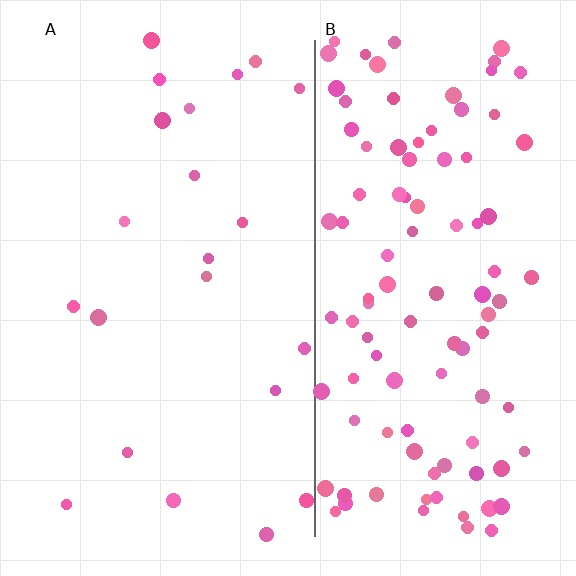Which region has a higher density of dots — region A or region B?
B (the right).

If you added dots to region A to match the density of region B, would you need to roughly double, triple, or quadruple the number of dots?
Approximately quadruple.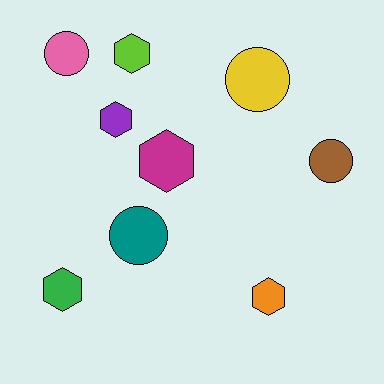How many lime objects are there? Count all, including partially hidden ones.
There is 1 lime object.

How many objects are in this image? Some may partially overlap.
There are 9 objects.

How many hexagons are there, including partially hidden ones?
There are 5 hexagons.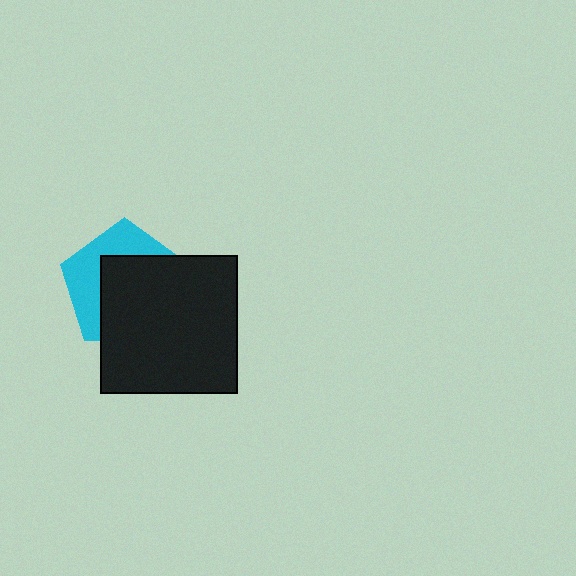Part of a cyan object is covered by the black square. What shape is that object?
It is a pentagon.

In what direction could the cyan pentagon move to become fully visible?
The cyan pentagon could move toward the upper-left. That would shift it out from behind the black square entirely.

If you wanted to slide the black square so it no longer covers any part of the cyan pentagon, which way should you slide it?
Slide it toward the lower-right — that is the most direct way to separate the two shapes.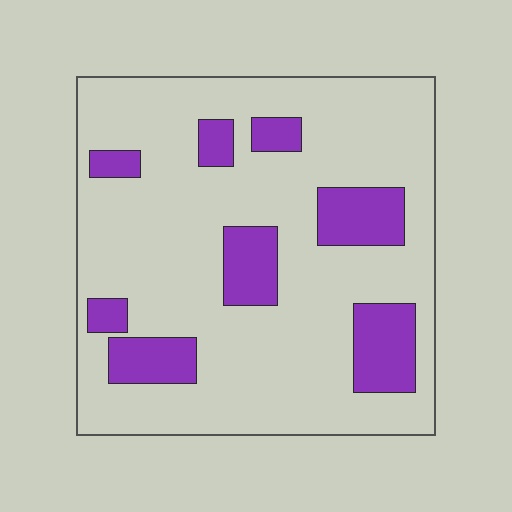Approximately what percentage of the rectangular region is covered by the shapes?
Approximately 20%.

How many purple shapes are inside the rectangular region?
8.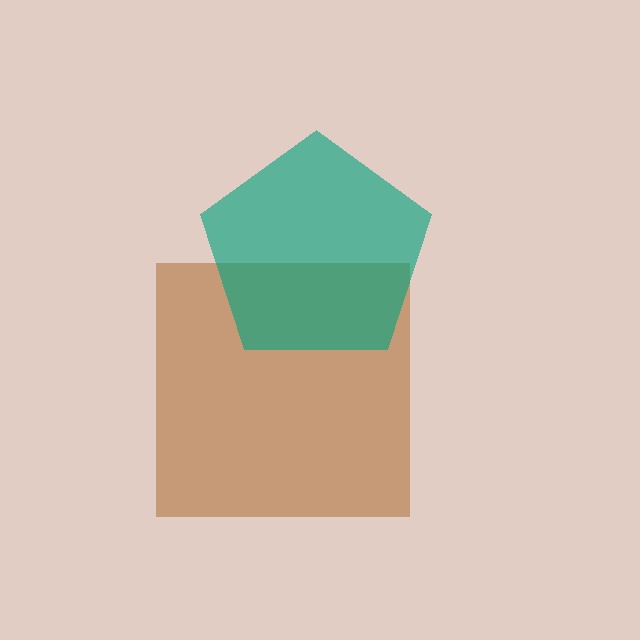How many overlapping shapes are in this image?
There are 2 overlapping shapes in the image.